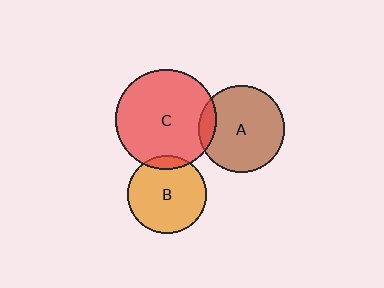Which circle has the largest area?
Circle C (red).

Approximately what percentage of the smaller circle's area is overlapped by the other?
Approximately 10%.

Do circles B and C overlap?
Yes.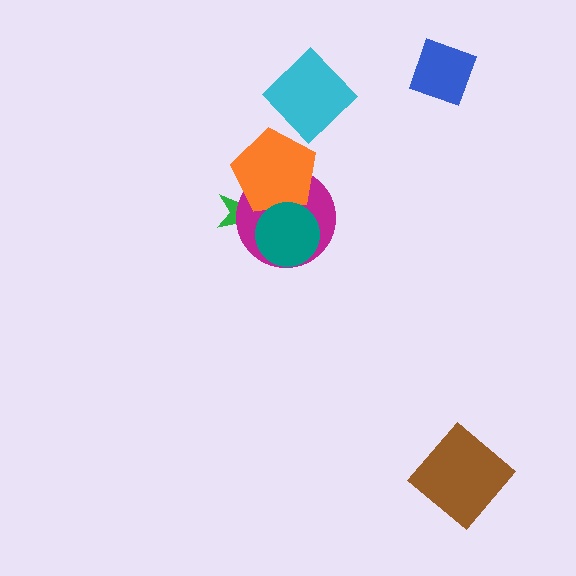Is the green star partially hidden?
Yes, it is partially covered by another shape.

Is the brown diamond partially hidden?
No, no other shape covers it.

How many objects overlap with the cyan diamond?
0 objects overlap with the cyan diamond.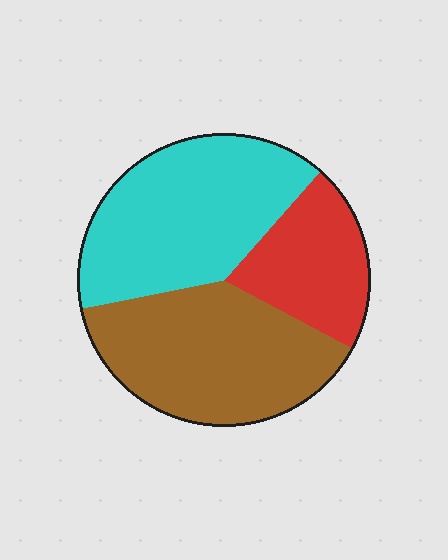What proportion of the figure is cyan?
Cyan takes up about two fifths (2/5) of the figure.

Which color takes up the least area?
Red, at roughly 20%.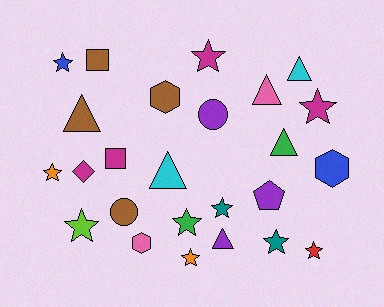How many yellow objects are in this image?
There are no yellow objects.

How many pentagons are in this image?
There is 1 pentagon.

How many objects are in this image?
There are 25 objects.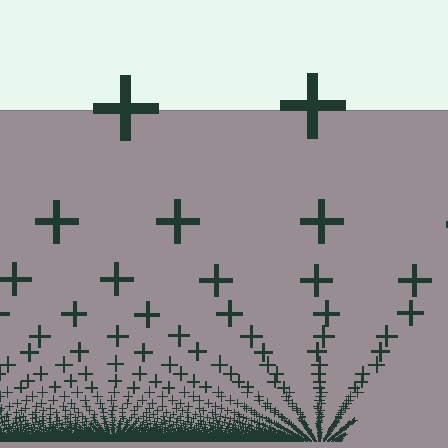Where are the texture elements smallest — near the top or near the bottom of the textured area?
Near the bottom.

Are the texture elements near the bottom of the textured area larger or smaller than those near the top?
Smaller. The gradient is inverted — elements near the bottom are smaller and denser.